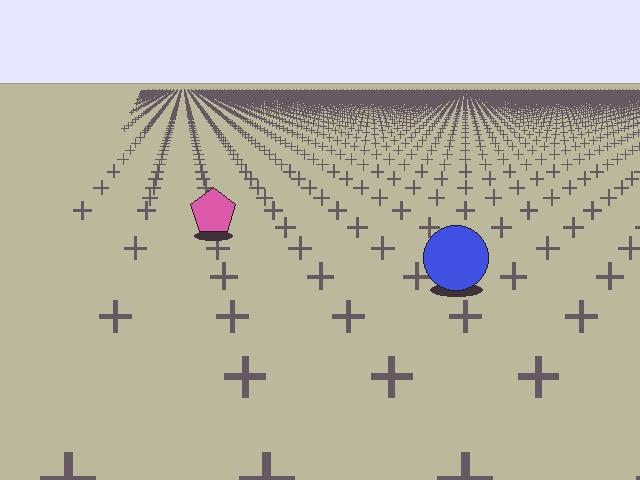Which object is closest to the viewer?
The blue circle is closest. The texture marks near it are larger and more spread out.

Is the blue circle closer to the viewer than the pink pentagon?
Yes. The blue circle is closer — you can tell from the texture gradient: the ground texture is coarser near it.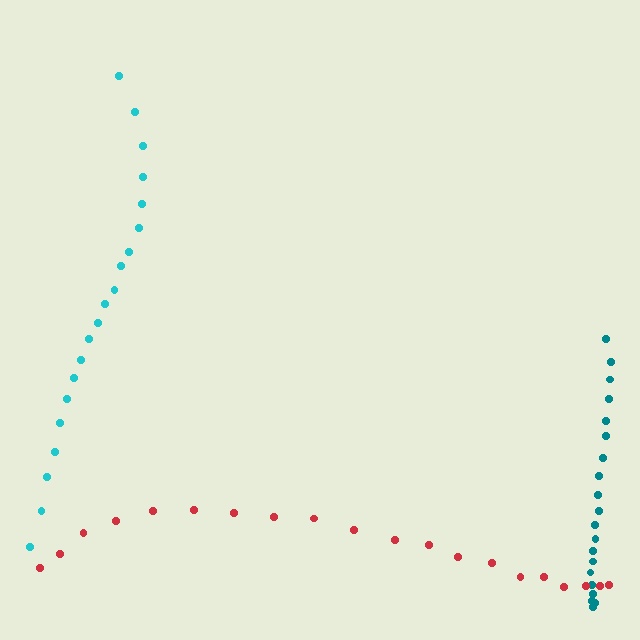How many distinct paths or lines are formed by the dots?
There are 3 distinct paths.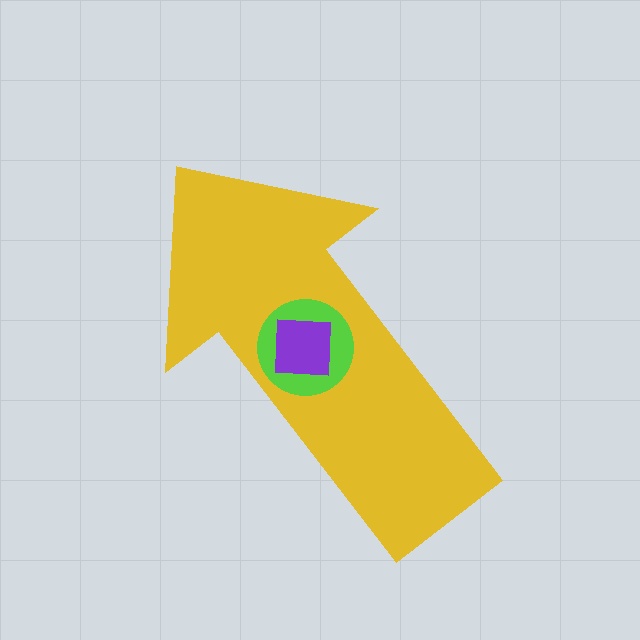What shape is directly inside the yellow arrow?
The lime circle.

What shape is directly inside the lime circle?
The purple square.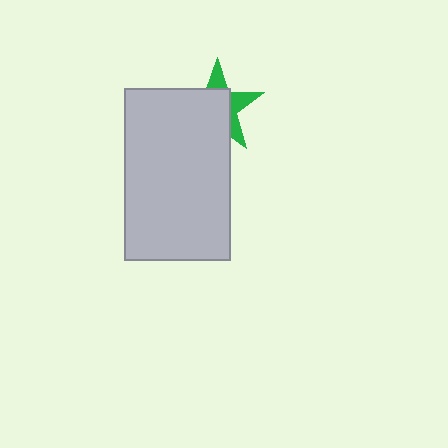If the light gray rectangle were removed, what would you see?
You would see the complete green star.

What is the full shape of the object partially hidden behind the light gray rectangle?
The partially hidden object is a green star.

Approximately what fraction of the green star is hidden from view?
Roughly 65% of the green star is hidden behind the light gray rectangle.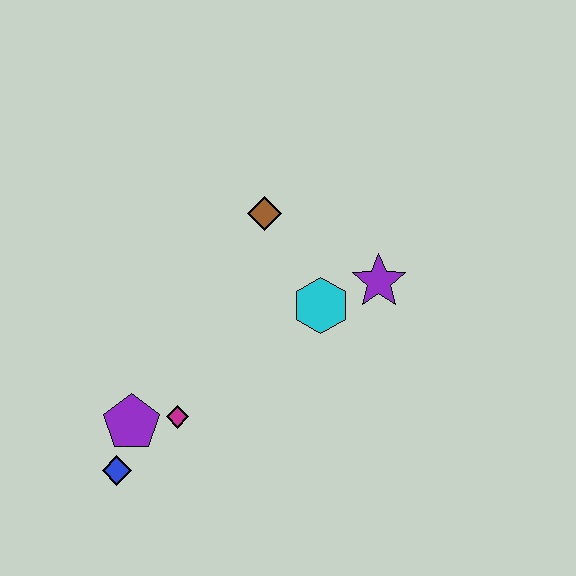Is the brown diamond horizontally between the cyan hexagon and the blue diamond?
Yes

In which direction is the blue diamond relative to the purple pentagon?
The blue diamond is below the purple pentagon.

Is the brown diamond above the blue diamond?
Yes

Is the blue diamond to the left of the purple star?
Yes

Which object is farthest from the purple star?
The blue diamond is farthest from the purple star.